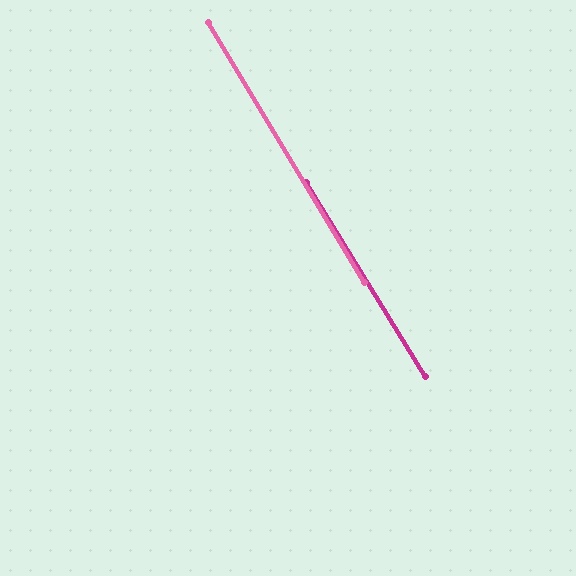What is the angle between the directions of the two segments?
Approximately 1 degree.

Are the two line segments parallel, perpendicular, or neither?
Parallel — their directions differ by only 0.5°.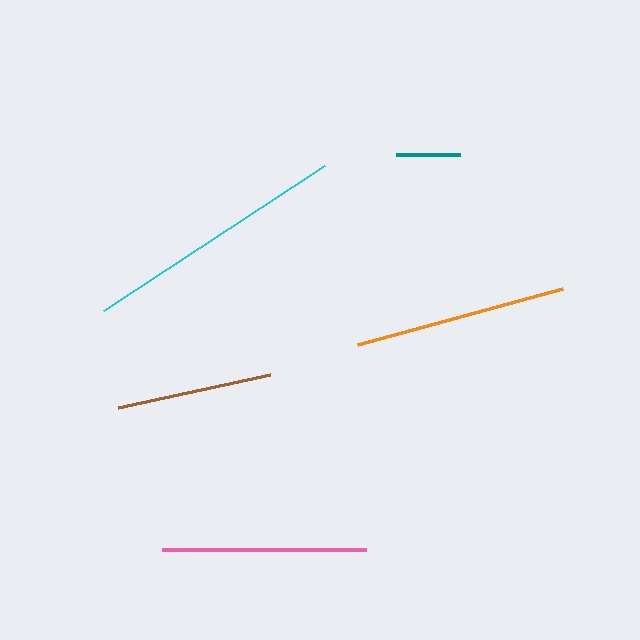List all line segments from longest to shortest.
From longest to shortest: cyan, orange, pink, brown, teal.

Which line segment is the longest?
The cyan line is the longest at approximately 264 pixels.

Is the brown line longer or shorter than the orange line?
The orange line is longer than the brown line.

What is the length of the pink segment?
The pink segment is approximately 204 pixels long.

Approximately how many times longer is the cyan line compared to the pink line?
The cyan line is approximately 1.3 times the length of the pink line.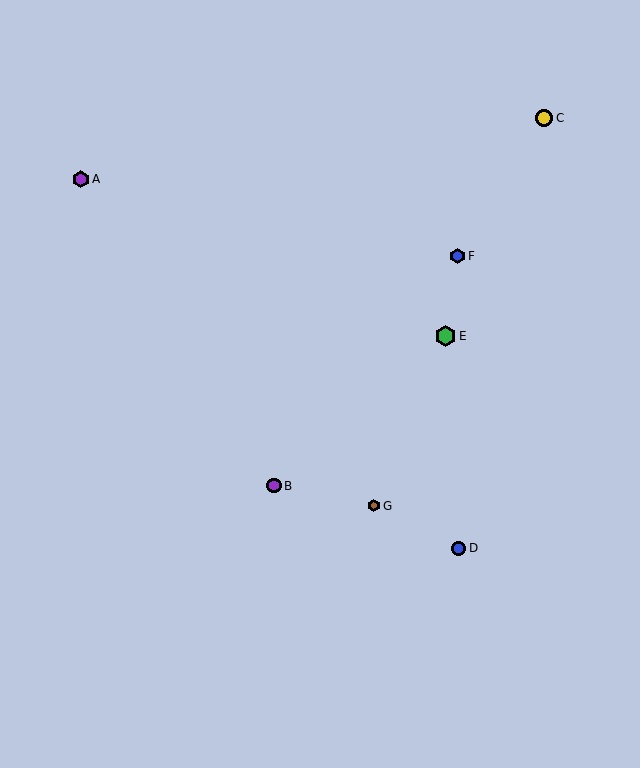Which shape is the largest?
The green hexagon (labeled E) is the largest.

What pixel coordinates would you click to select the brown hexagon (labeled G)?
Click at (374, 506) to select the brown hexagon G.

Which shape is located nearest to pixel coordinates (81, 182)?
The purple hexagon (labeled A) at (81, 179) is nearest to that location.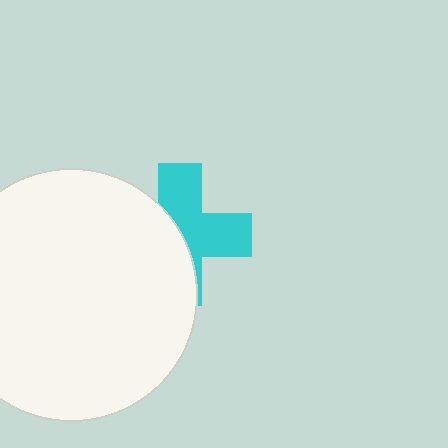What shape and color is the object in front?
The object in front is a white circle.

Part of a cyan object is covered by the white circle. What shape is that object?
It is a cross.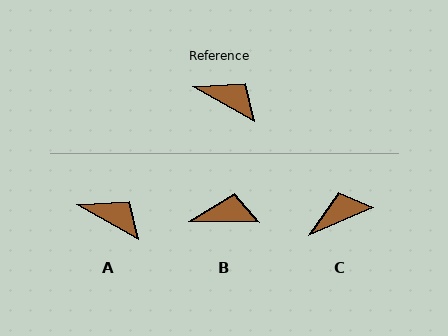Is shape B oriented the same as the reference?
No, it is off by about 29 degrees.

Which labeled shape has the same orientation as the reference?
A.